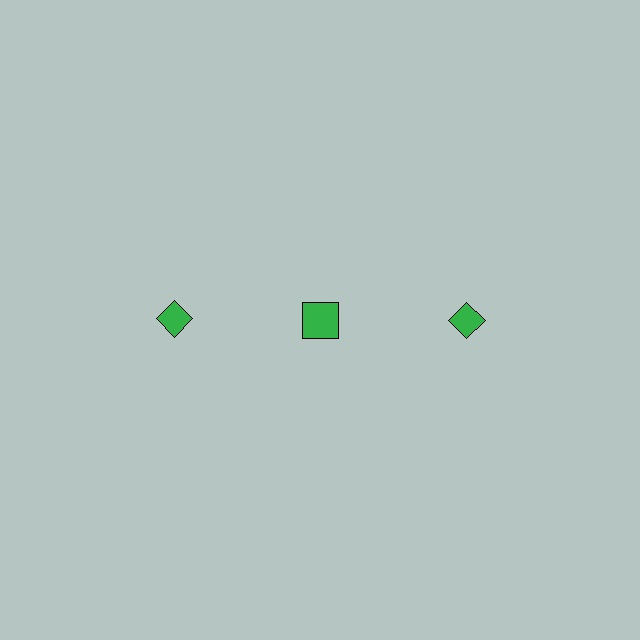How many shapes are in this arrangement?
There are 3 shapes arranged in a grid pattern.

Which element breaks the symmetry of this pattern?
The green square in the top row, second from left column breaks the symmetry. All other shapes are green diamonds.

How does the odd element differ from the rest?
It has a different shape: square instead of diamond.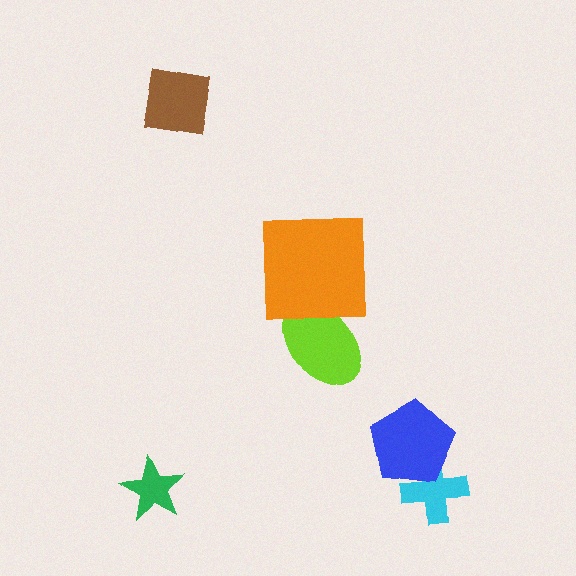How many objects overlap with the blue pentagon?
1 object overlaps with the blue pentagon.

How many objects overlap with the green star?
0 objects overlap with the green star.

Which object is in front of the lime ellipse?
The orange square is in front of the lime ellipse.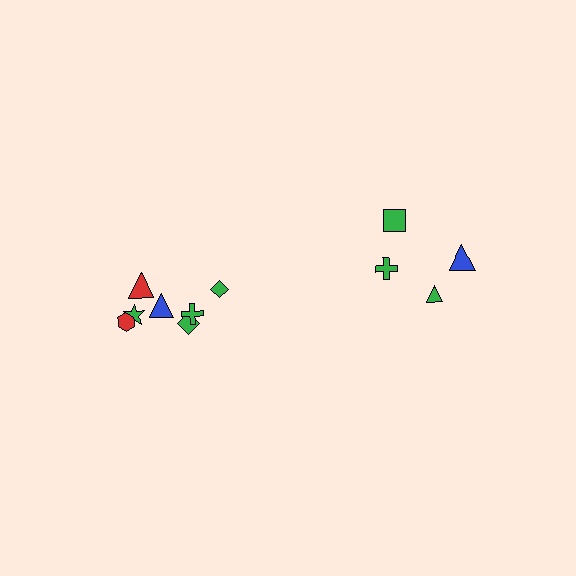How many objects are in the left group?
There are 7 objects.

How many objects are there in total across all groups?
There are 11 objects.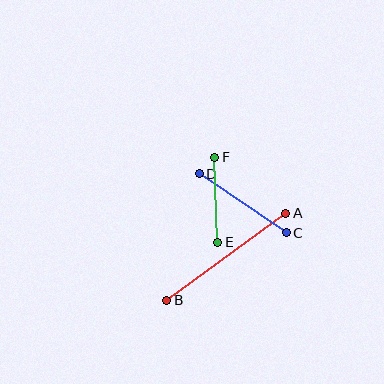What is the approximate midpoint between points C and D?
The midpoint is at approximately (243, 203) pixels.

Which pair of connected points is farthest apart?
Points A and B are farthest apart.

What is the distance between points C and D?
The distance is approximately 105 pixels.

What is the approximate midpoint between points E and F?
The midpoint is at approximately (216, 200) pixels.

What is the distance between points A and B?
The distance is approximately 148 pixels.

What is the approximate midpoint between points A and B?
The midpoint is at approximately (226, 257) pixels.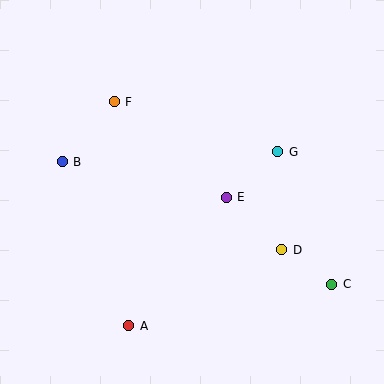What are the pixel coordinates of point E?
Point E is at (226, 197).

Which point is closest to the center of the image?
Point E at (226, 197) is closest to the center.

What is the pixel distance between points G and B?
The distance between G and B is 216 pixels.